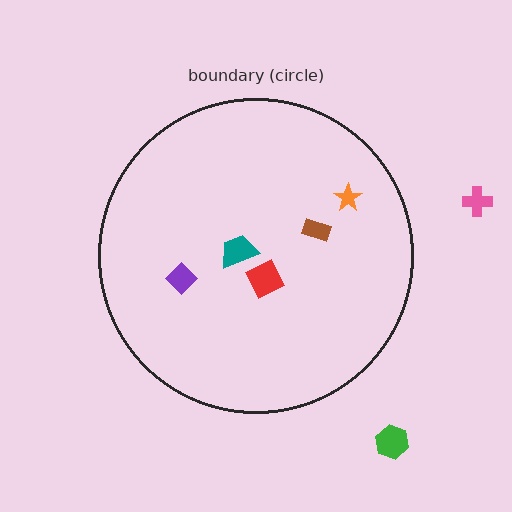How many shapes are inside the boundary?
5 inside, 2 outside.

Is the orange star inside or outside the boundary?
Inside.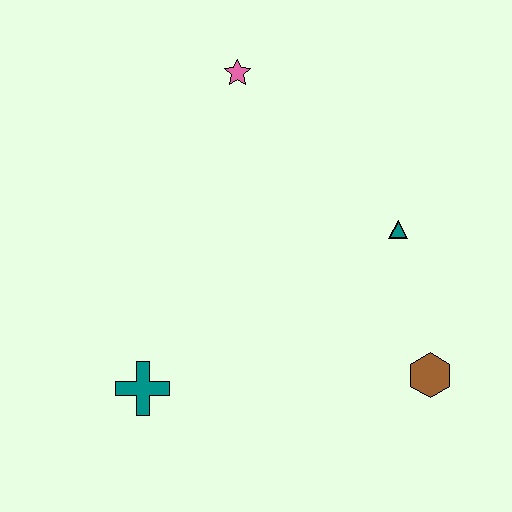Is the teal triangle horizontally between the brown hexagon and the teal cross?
Yes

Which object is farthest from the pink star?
The brown hexagon is farthest from the pink star.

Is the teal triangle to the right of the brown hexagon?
No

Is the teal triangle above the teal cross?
Yes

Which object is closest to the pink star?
The teal triangle is closest to the pink star.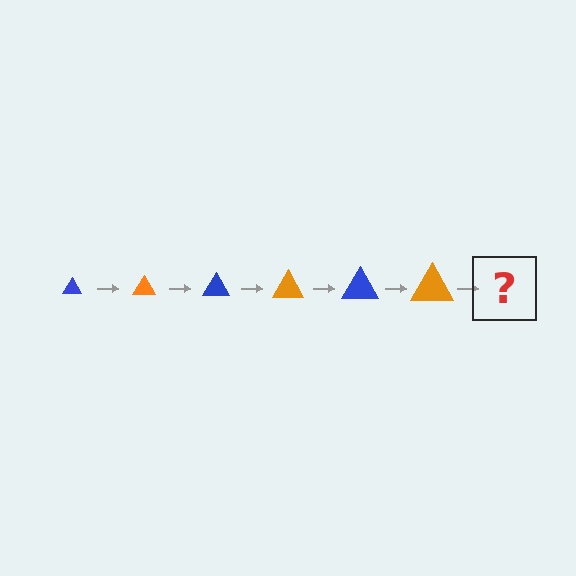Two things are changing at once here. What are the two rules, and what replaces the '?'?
The two rules are that the triangle grows larger each step and the color cycles through blue and orange. The '?' should be a blue triangle, larger than the previous one.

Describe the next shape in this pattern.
It should be a blue triangle, larger than the previous one.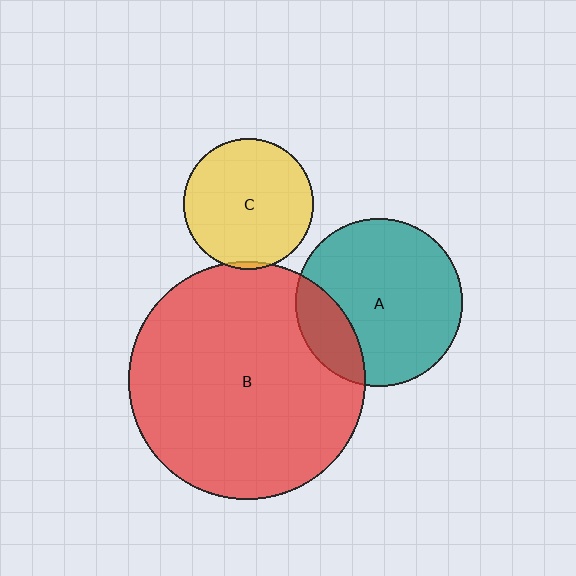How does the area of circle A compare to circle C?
Approximately 1.6 times.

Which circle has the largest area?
Circle B (red).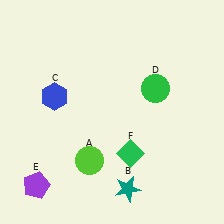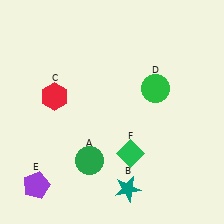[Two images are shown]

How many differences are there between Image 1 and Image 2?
There are 2 differences between the two images.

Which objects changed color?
A changed from lime to green. C changed from blue to red.